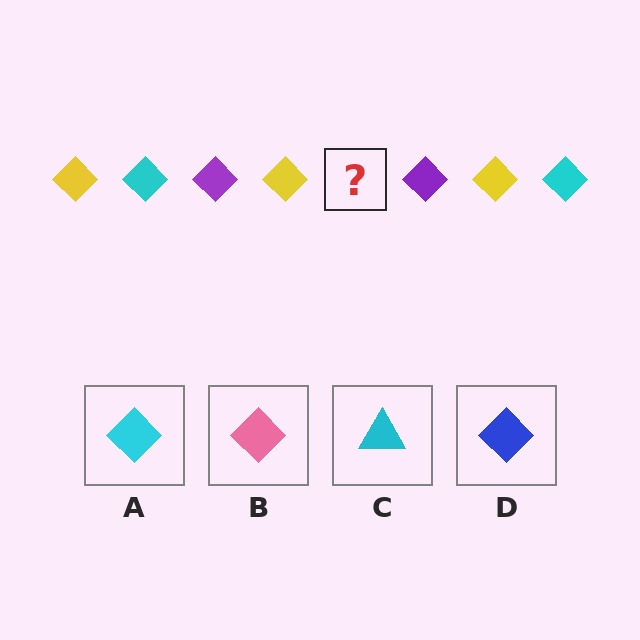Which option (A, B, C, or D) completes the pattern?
A.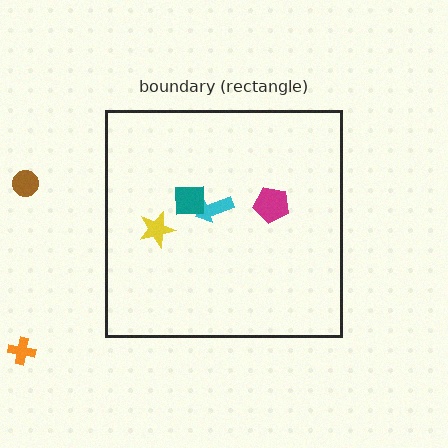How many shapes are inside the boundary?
4 inside, 2 outside.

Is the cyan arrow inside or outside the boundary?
Inside.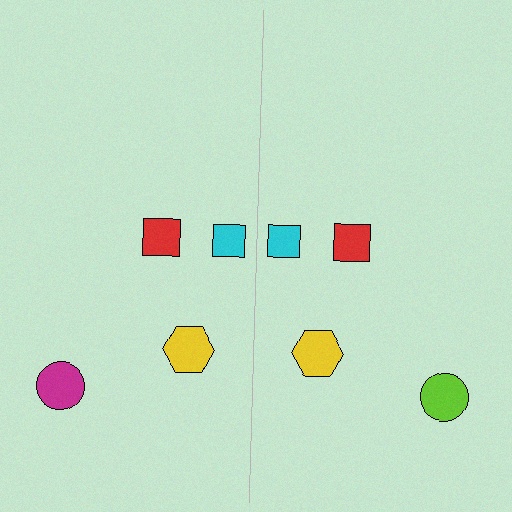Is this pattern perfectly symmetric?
No, the pattern is not perfectly symmetric. The lime circle on the right side breaks the symmetry — its mirror counterpart is magenta.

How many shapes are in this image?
There are 8 shapes in this image.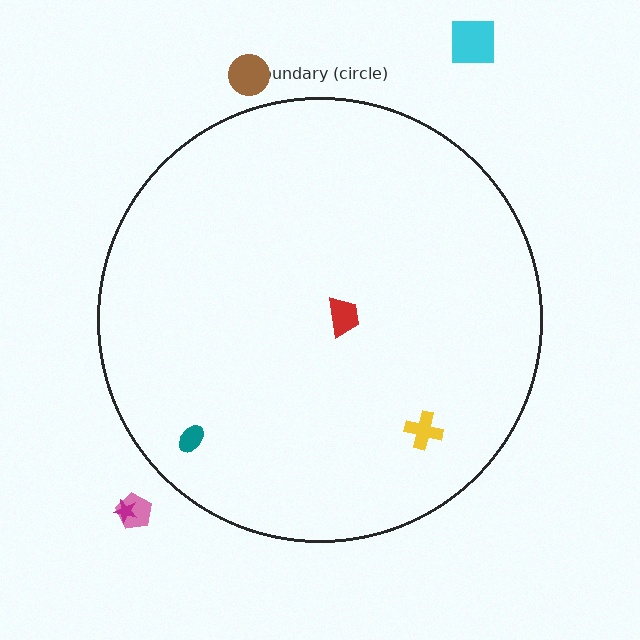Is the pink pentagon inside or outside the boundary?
Outside.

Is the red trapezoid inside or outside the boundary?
Inside.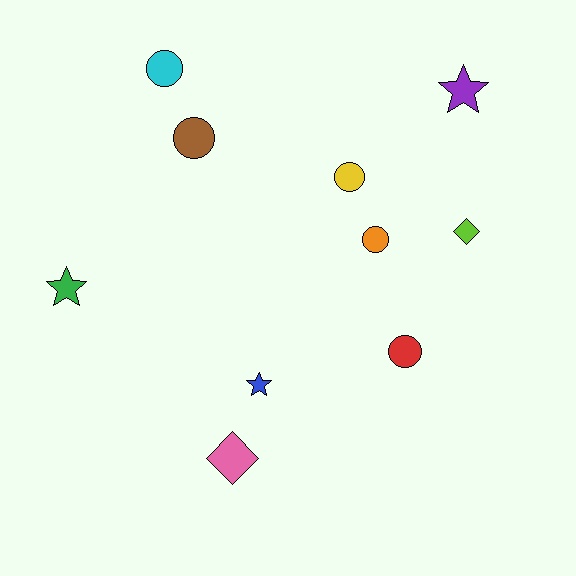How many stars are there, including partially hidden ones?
There are 3 stars.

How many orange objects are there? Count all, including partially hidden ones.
There is 1 orange object.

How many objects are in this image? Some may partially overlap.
There are 10 objects.